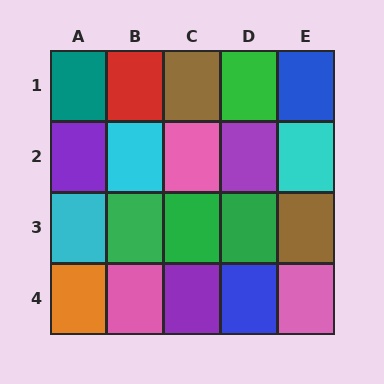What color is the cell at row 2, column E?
Cyan.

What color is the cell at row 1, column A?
Teal.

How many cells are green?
4 cells are green.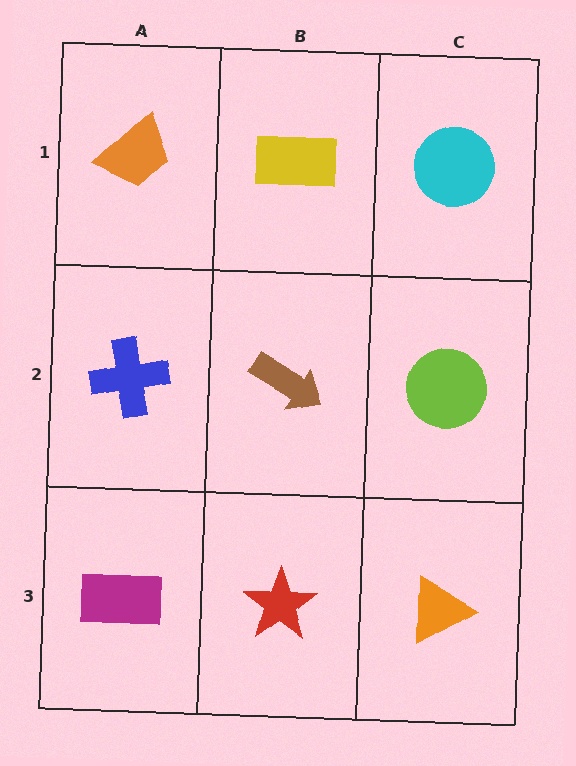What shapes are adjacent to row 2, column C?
A cyan circle (row 1, column C), an orange triangle (row 3, column C), a brown arrow (row 2, column B).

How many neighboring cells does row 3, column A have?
2.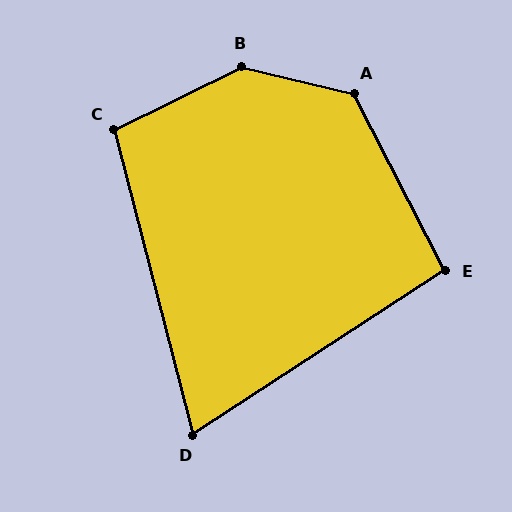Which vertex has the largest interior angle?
B, at approximately 140 degrees.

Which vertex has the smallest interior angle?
D, at approximately 71 degrees.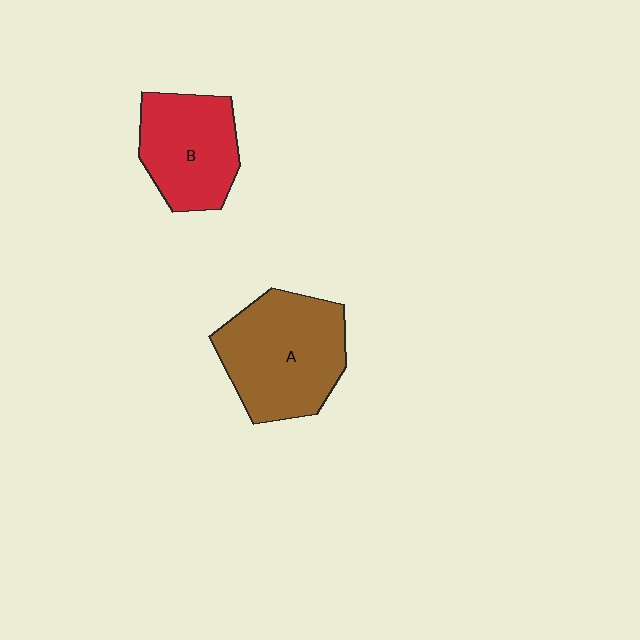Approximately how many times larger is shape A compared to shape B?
Approximately 1.3 times.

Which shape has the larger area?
Shape A (brown).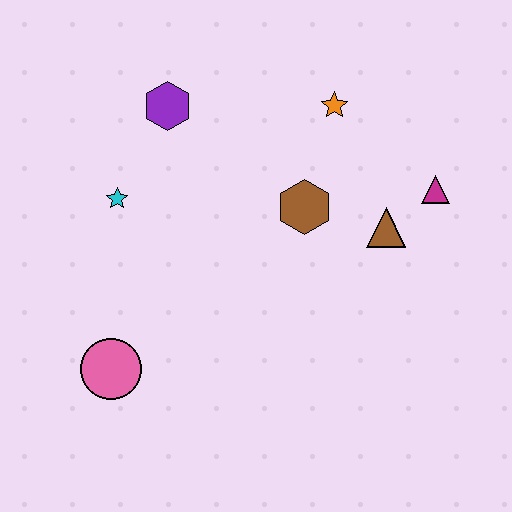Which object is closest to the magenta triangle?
The brown triangle is closest to the magenta triangle.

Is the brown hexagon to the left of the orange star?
Yes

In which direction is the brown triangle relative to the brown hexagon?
The brown triangle is to the right of the brown hexagon.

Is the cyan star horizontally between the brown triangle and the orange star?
No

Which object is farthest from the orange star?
The pink circle is farthest from the orange star.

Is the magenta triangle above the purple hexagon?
No